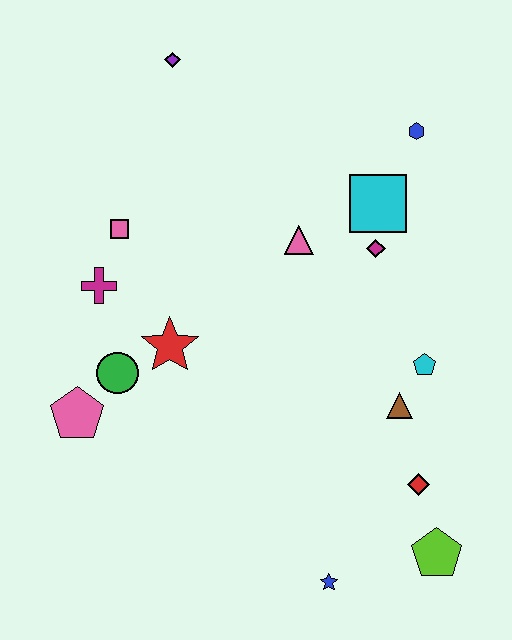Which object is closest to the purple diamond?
The pink square is closest to the purple diamond.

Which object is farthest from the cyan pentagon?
The purple diamond is farthest from the cyan pentagon.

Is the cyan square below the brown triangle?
No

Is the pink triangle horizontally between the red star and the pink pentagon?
No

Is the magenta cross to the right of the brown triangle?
No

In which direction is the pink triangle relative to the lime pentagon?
The pink triangle is above the lime pentagon.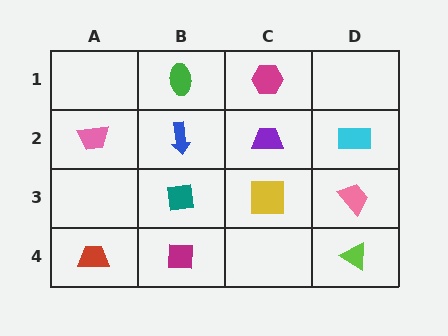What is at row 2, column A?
A pink trapezoid.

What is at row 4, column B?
A magenta square.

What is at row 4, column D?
A lime triangle.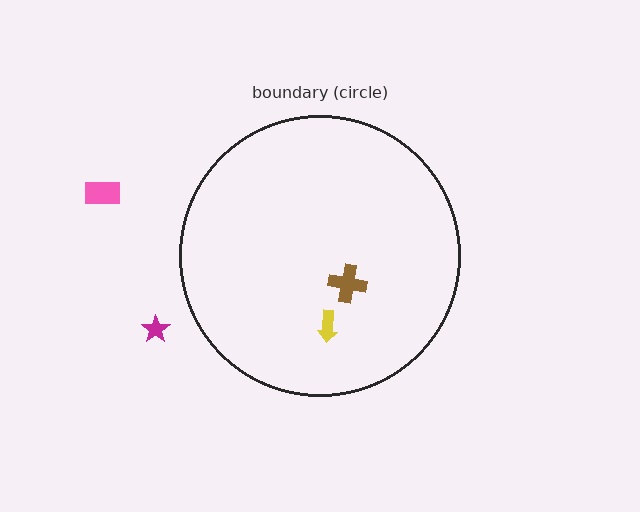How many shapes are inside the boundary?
2 inside, 2 outside.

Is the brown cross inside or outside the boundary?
Inside.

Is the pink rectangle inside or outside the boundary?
Outside.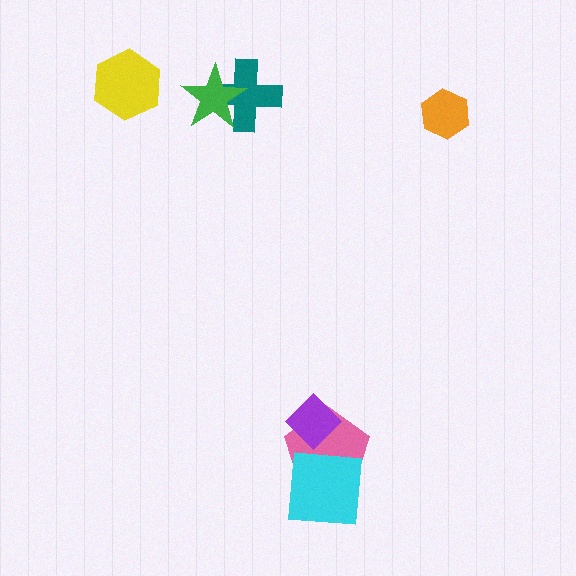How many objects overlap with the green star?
1 object overlaps with the green star.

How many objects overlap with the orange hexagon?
0 objects overlap with the orange hexagon.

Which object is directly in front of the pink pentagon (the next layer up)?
The purple diamond is directly in front of the pink pentagon.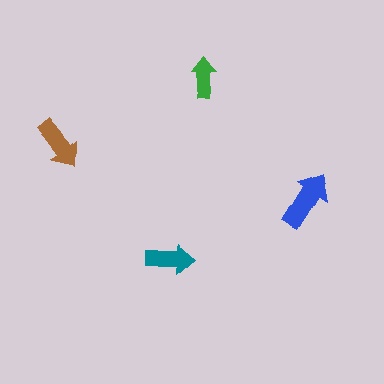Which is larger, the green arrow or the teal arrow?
The teal one.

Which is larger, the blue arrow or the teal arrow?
The blue one.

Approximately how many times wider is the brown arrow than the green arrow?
About 1.5 times wider.